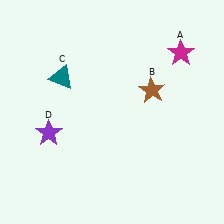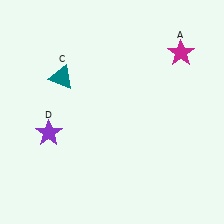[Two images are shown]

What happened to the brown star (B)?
The brown star (B) was removed in Image 2. It was in the top-right area of Image 1.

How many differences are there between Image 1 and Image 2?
There is 1 difference between the two images.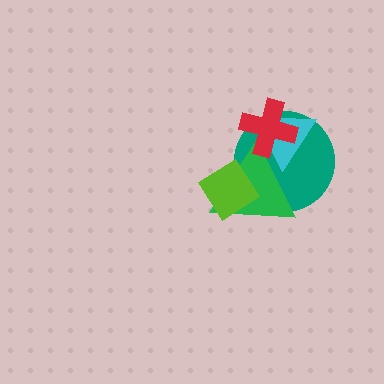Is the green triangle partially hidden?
Yes, it is partially covered by another shape.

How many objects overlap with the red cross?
3 objects overlap with the red cross.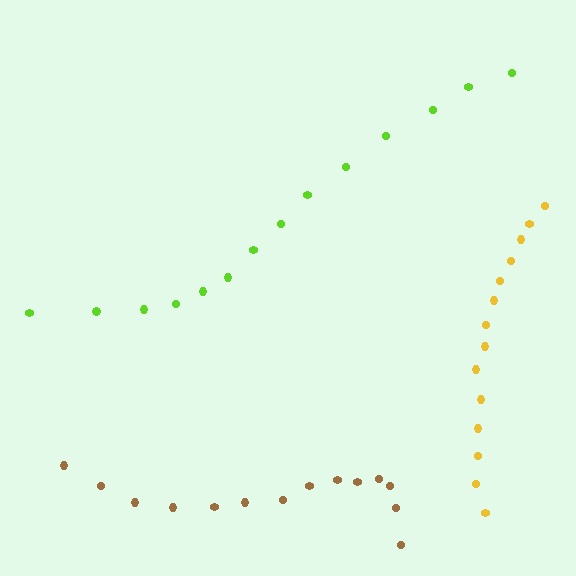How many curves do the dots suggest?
There are 3 distinct paths.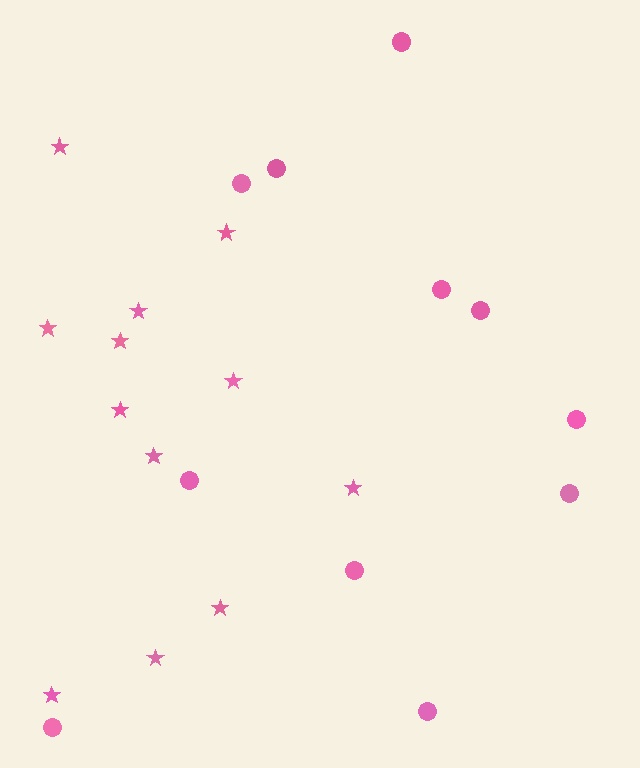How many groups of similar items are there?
There are 2 groups: one group of circles (11) and one group of stars (12).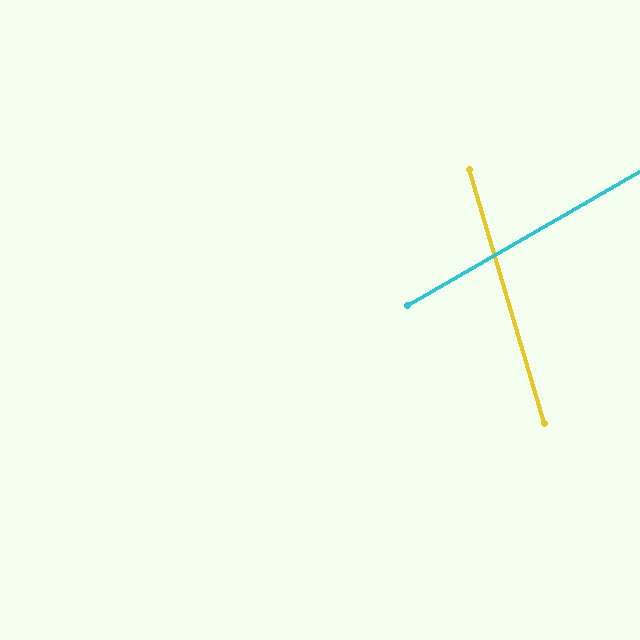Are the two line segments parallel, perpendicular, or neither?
Neither parallel nor perpendicular — they differ by about 77°.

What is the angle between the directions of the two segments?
Approximately 77 degrees.